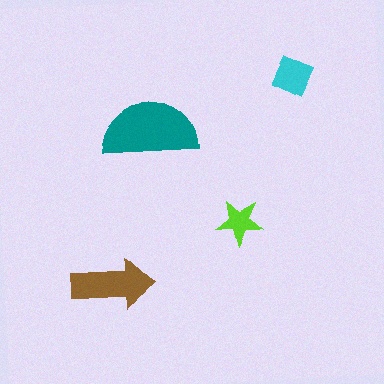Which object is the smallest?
The lime star.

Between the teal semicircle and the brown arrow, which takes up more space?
The teal semicircle.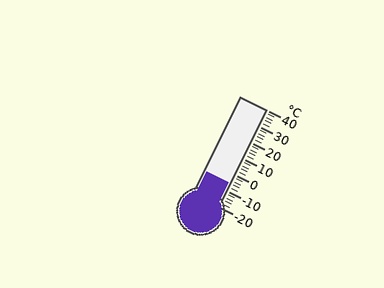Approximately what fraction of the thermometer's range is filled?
The thermometer is filled to approximately 25% of its range.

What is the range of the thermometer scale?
The thermometer scale ranges from -20°C to 40°C.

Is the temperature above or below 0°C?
The temperature is below 0°C.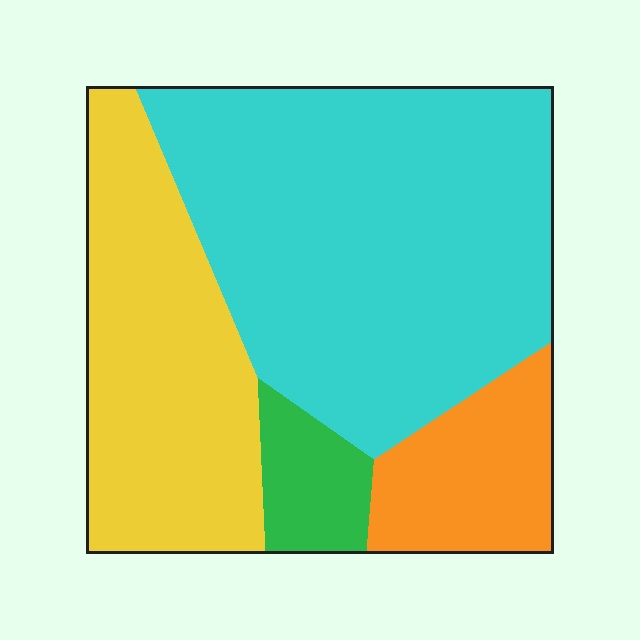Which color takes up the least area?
Green, at roughly 5%.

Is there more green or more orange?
Orange.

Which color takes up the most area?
Cyan, at roughly 50%.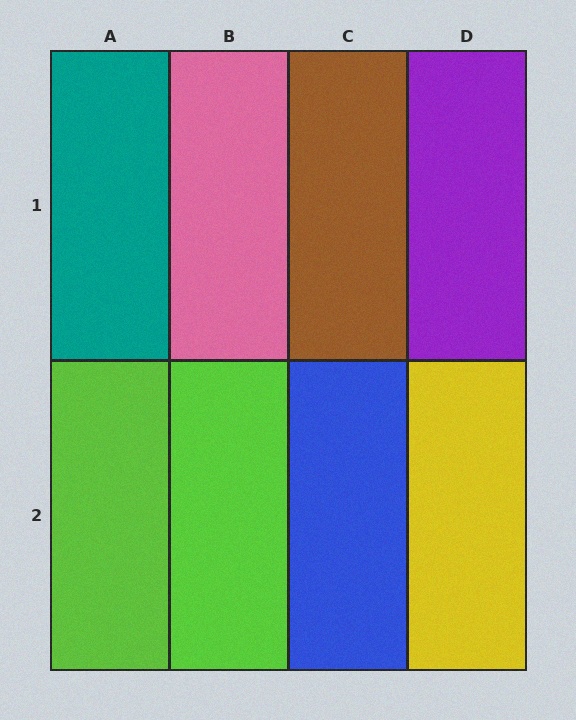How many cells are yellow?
1 cell is yellow.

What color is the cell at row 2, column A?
Lime.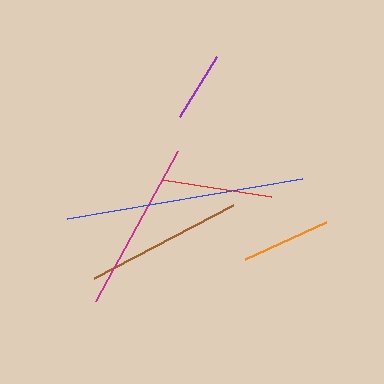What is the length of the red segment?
The red segment is approximately 111 pixels long.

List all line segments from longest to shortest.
From longest to shortest: blue, magenta, brown, red, orange, purple.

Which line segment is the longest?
The blue line is the longest at approximately 238 pixels.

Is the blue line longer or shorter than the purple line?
The blue line is longer than the purple line.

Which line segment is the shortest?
The purple line is the shortest at approximately 71 pixels.